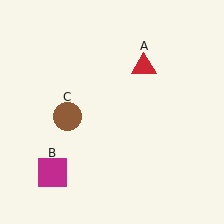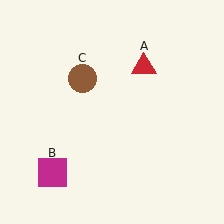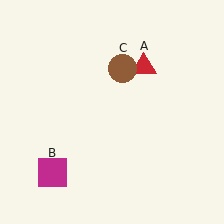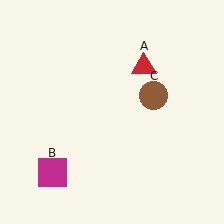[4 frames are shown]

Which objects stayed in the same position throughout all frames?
Red triangle (object A) and magenta square (object B) remained stationary.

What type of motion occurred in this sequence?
The brown circle (object C) rotated clockwise around the center of the scene.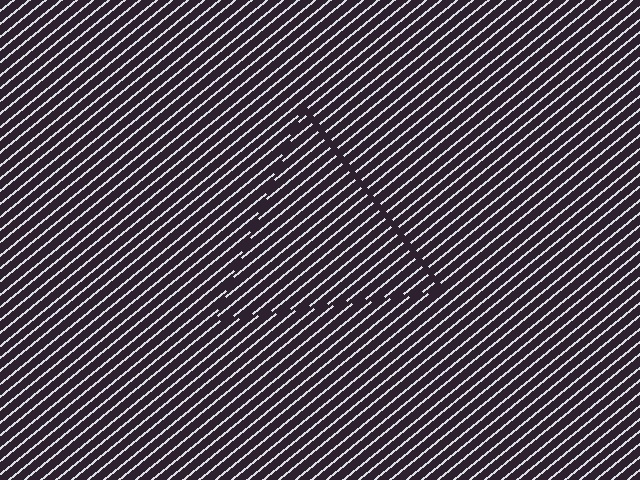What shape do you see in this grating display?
An illusory triangle. The interior of the shape contains the same grating, shifted by half a period — the contour is defined by the phase discontinuity where line-ends from the inner and outer gratings abut.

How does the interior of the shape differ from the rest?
The interior of the shape contains the same grating, shifted by half a period — the contour is defined by the phase discontinuity where line-ends from the inner and outer gratings abut.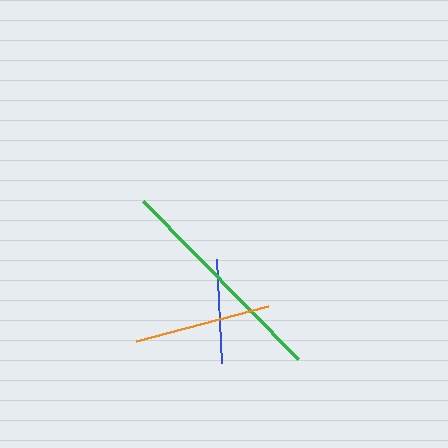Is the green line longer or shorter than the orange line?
The green line is longer than the orange line.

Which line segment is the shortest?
The blue line is the shortest at approximately 104 pixels.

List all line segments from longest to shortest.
From longest to shortest: green, orange, blue.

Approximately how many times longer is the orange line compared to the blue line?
The orange line is approximately 1.3 times the length of the blue line.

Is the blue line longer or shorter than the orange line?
The orange line is longer than the blue line.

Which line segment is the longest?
The green line is the longest at approximately 221 pixels.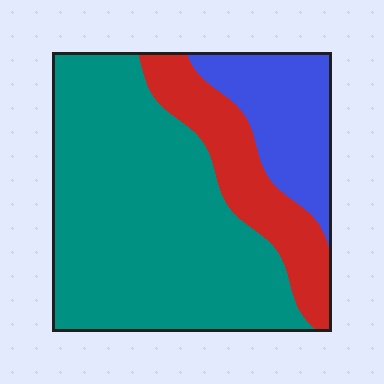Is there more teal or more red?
Teal.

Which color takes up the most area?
Teal, at roughly 60%.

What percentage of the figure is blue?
Blue covers roughly 20% of the figure.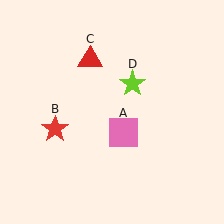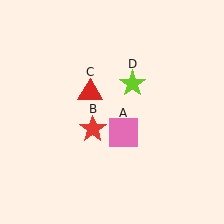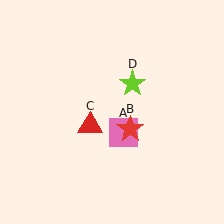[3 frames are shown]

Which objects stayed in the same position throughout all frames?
Pink square (object A) and lime star (object D) remained stationary.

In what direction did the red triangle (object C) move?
The red triangle (object C) moved down.